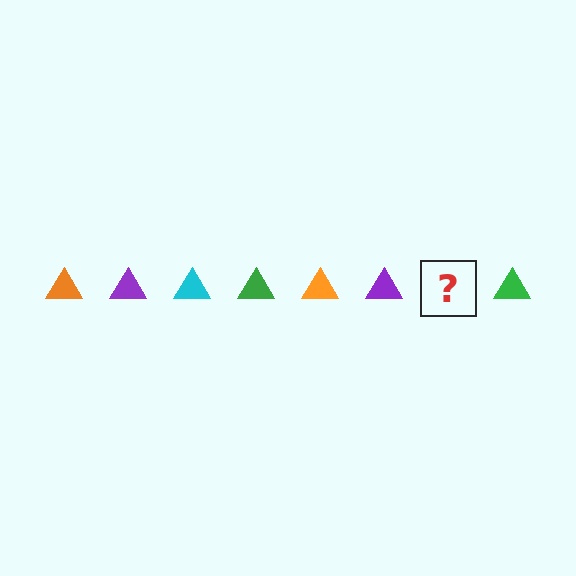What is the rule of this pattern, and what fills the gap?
The rule is that the pattern cycles through orange, purple, cyan, green triangles. The gap should be filled with a cyan triangle.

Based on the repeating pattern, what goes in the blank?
The blank should be a cyan triangle.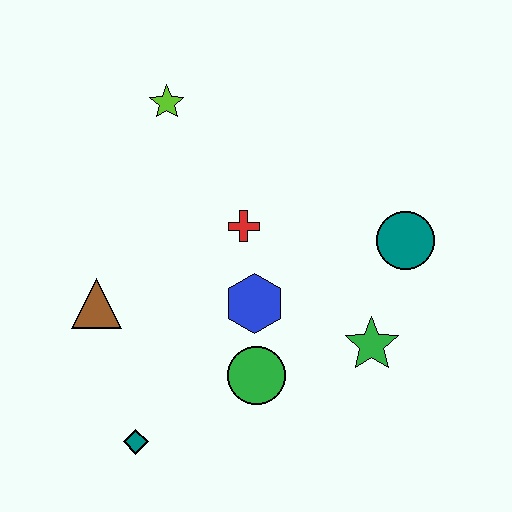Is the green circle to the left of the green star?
Yes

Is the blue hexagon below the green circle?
No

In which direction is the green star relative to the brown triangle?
The green star is to the right of the brown triangle.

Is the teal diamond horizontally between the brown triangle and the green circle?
Yes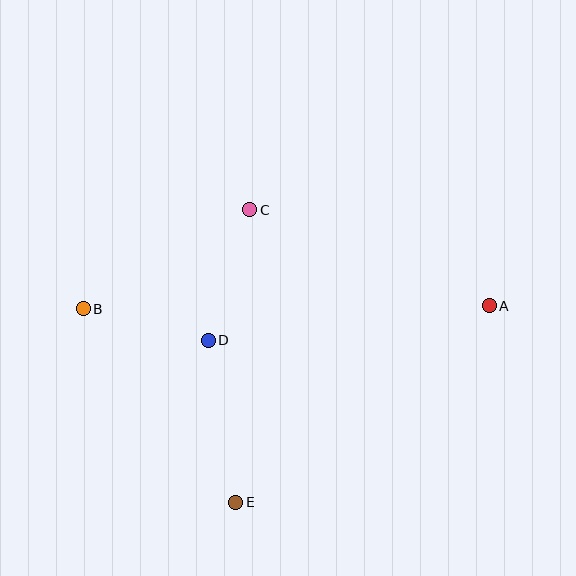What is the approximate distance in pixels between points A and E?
The distance between A and E is approximately 321 pixels.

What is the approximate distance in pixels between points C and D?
The distance between C and D is approximately 137 pixels.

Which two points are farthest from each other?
Points A and B are farthest from each other.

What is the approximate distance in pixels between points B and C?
The distance between B and C is approximately 194 pixels.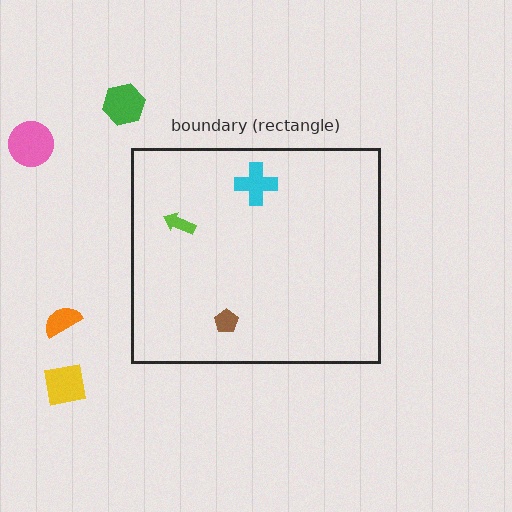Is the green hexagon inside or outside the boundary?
Outside.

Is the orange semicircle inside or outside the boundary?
Outside.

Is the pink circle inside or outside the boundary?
Outside.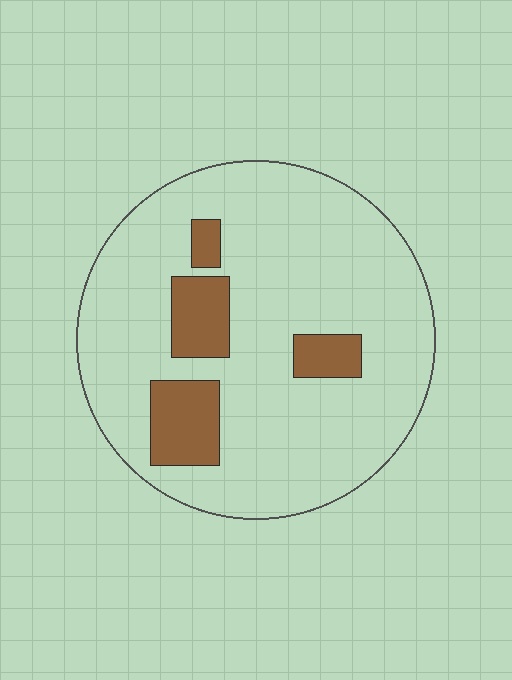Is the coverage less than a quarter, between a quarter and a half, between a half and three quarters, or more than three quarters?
Less than a quarter.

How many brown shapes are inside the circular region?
4.